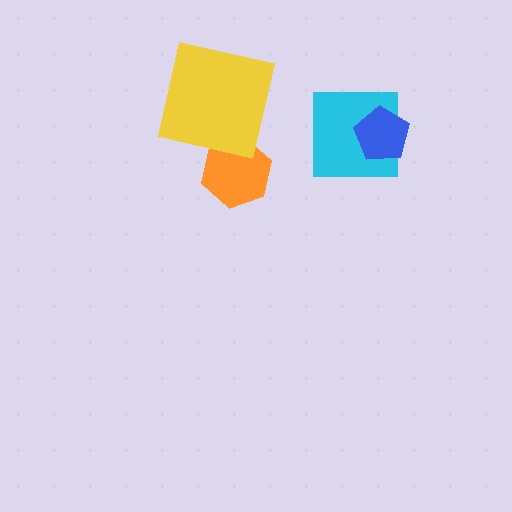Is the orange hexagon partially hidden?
Yes, it is partially covered by another shape.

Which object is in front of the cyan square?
The blue pentagon is in front of the cyan square.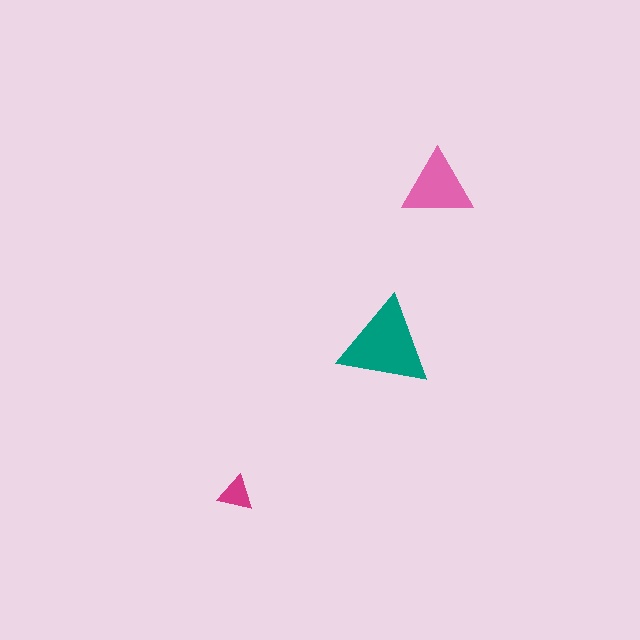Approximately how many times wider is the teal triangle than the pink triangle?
About 1.5 times wider.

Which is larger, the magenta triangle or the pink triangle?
The pink one.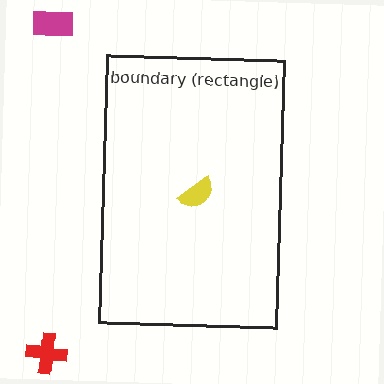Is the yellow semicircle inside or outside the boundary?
Inside.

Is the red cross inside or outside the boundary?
Outside.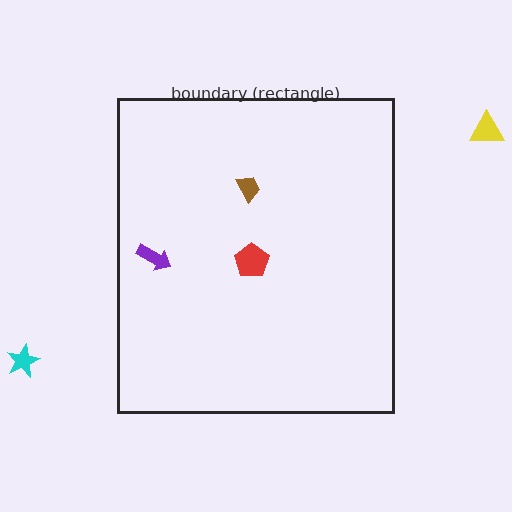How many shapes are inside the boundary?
3 inside, 2 outside.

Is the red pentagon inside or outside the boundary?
Inside.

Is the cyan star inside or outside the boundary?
Outside.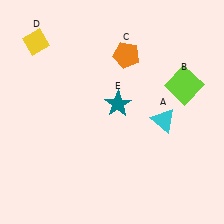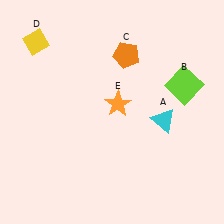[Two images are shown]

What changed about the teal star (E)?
In Image 1, E is teal. In Image 2, it changed to orange.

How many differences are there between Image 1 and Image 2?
There is 1 difference between the two images.